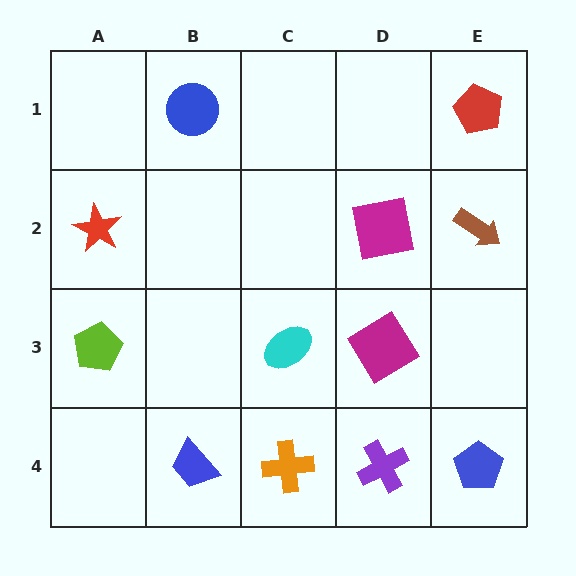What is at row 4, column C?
An orange cross.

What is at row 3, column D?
A magenta diamond.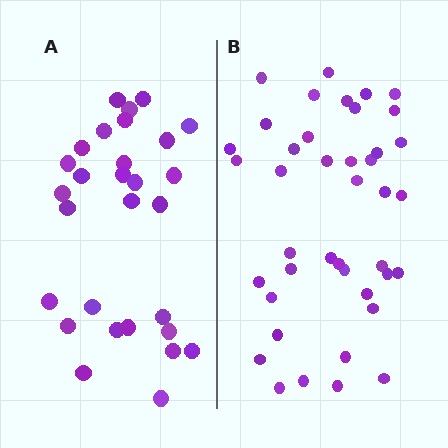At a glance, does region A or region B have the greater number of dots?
Region B (the right region) has more dots.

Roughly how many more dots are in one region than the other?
Region B has roughly 12 or so more dots than region A.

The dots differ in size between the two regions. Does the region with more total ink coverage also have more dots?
No. Region A has more total ink coverage because its dots are larger, but region B actually contains more individual dots. Total area can be misleading — the number of items is what matters here.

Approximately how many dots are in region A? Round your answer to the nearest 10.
About 30 dots. (The exact count is 29, which rounds to 30.)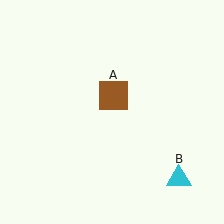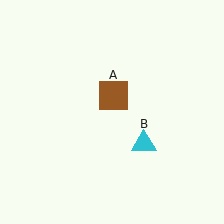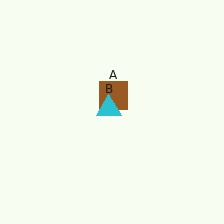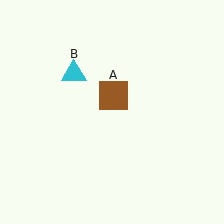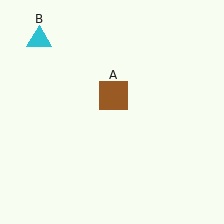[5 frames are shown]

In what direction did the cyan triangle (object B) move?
The cyan triangle (object B) moved up and to the left.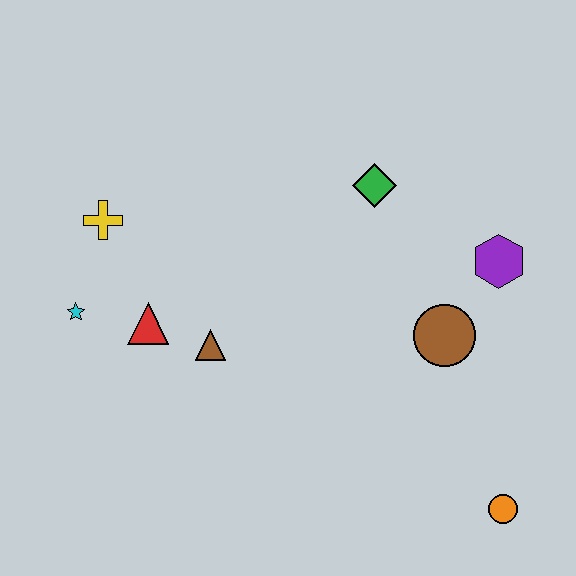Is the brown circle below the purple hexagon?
Yes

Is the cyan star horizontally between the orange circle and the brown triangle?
No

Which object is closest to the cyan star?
The red triangle is closest to the cyan star.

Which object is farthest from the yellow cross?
The orange circle is farthest from the yellow cross.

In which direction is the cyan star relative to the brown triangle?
The cyan star is to the left of the brown triangle.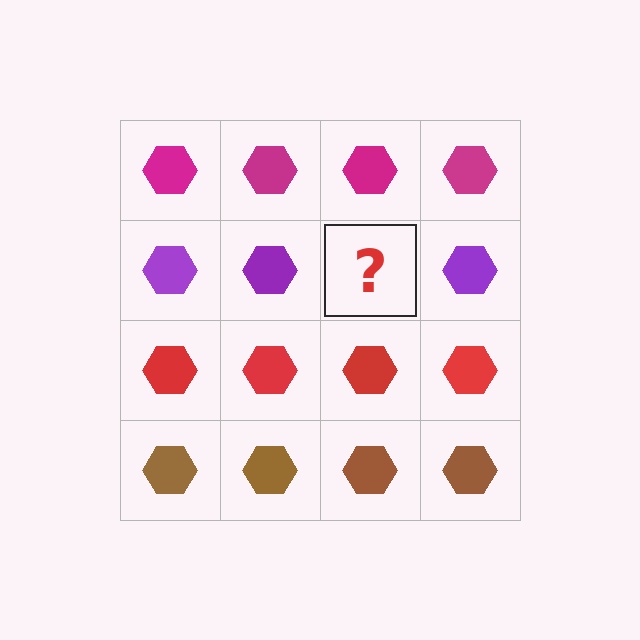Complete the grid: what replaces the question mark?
The question mark should be replaced with a purple hexagon.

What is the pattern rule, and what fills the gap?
The rule is that each row has a consistent color. The gap should be filled with a purple hexagon.